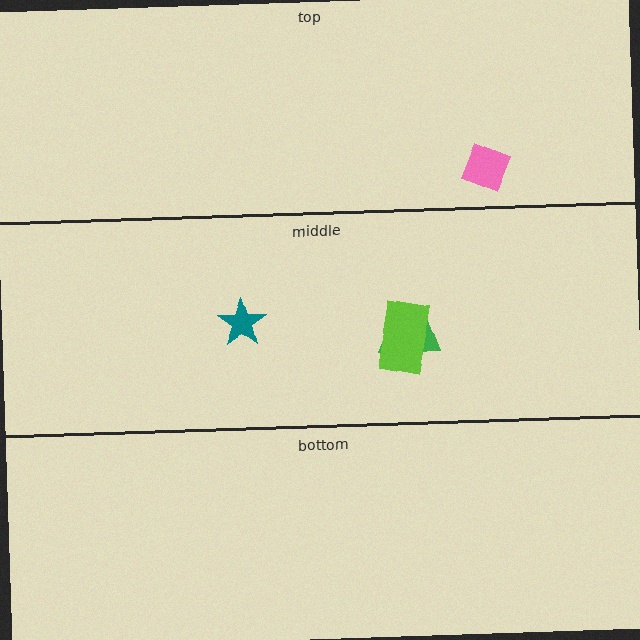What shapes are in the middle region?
The green trapezoid, the lime rectangle, the teal star.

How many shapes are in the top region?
1.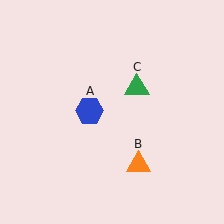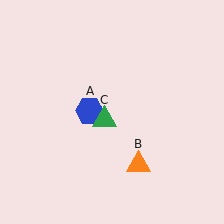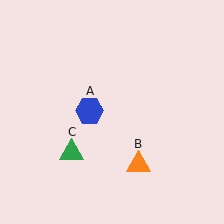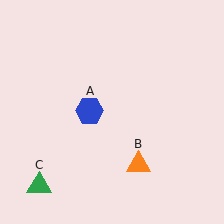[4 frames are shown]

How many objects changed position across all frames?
1 object changed position: green triangle (object C).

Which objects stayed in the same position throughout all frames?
Blue hexagon (object A) and orange triangle (object B) remained stationary.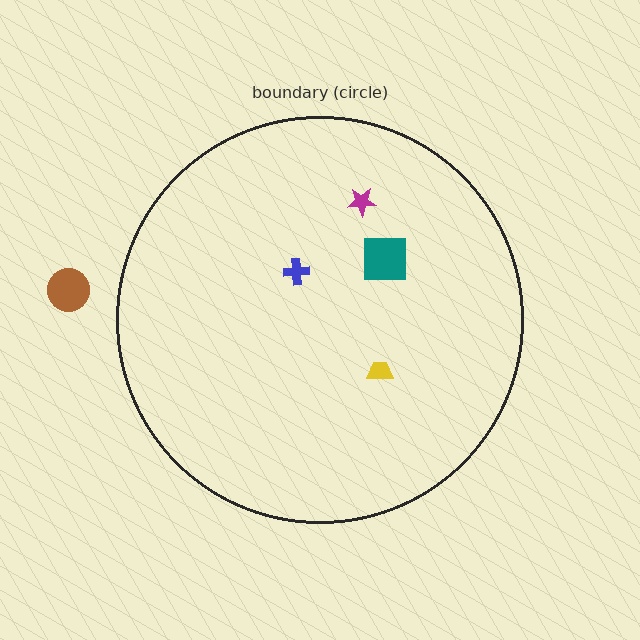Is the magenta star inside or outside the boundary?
Inside.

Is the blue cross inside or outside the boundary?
Inside.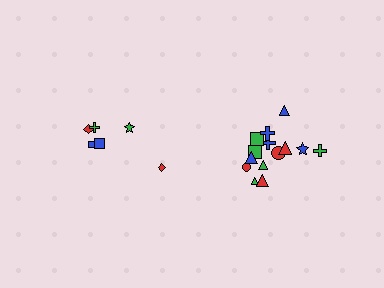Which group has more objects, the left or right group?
The right group.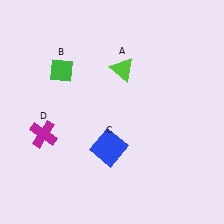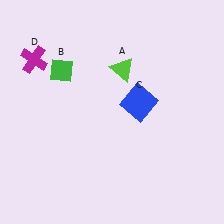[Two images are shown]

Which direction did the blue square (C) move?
The blue square (C) moved up.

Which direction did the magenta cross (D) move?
The magenta cross (D) moved up.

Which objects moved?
The objects that moved are: the blue square (C), the magenta cross (D).